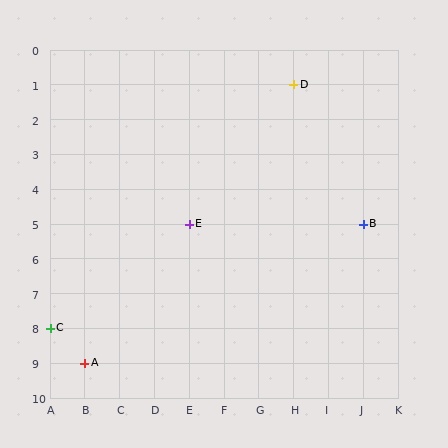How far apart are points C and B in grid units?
Points C and B are 9 columns and 3 rows apart (about 9.5 grid units diagonally).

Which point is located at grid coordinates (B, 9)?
Point A is at (B, 9).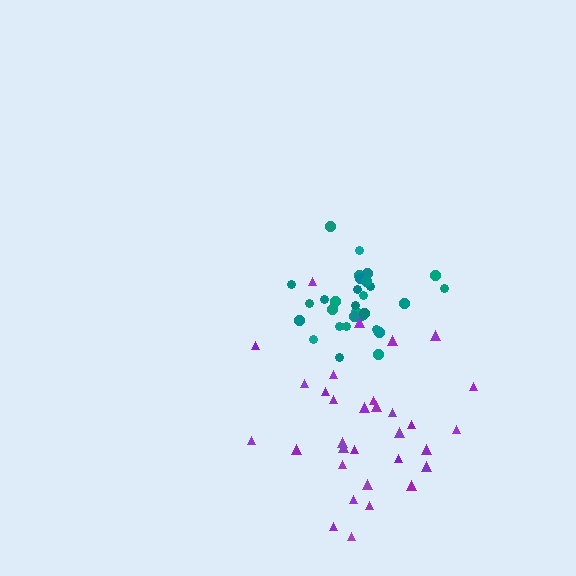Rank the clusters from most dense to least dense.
teal, purple.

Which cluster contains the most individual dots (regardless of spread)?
Purple (32).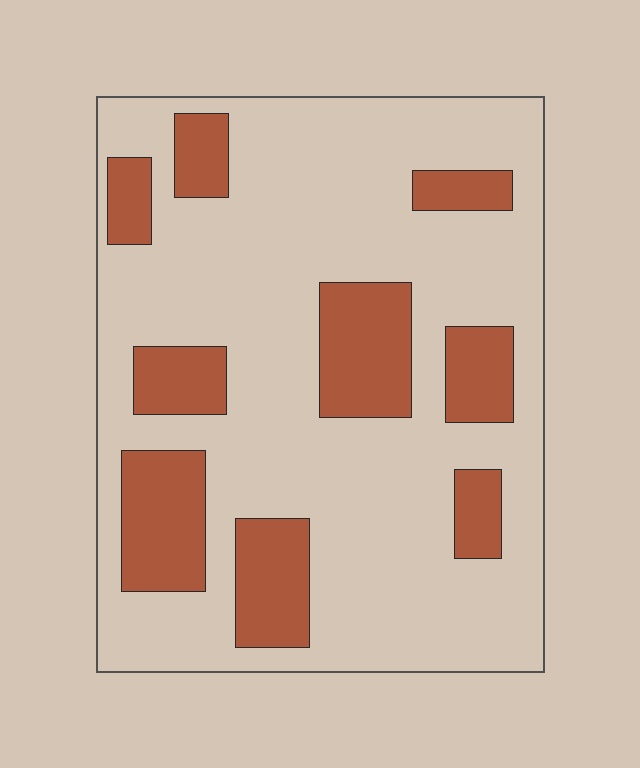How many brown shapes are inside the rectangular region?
9.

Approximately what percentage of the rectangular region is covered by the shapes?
Approximately 25%.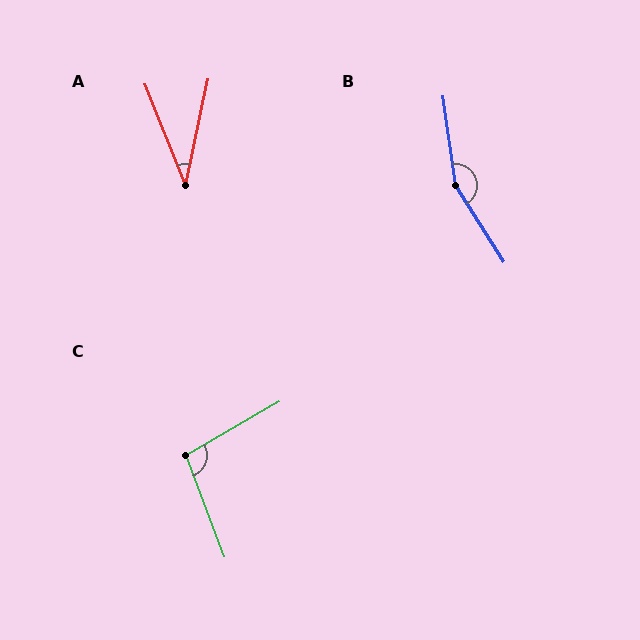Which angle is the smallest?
A, at approximately 34 degrees.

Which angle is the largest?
B, at approximately 155 degrees.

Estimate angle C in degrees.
Approximately 100 degrees.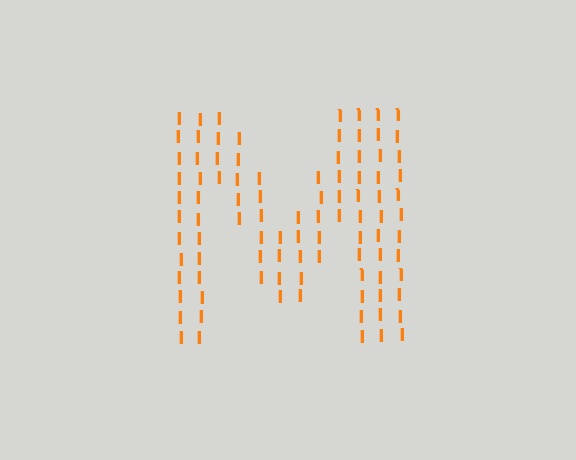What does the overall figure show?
The overall figure shows the letter M.